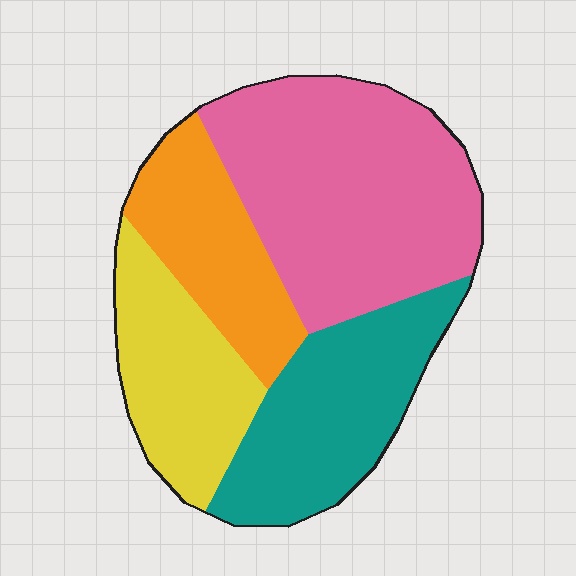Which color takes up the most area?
Pink, at roughly 40%.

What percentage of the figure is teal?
Teal takes up about one quarter (1/4) of the figure.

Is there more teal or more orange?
Teal.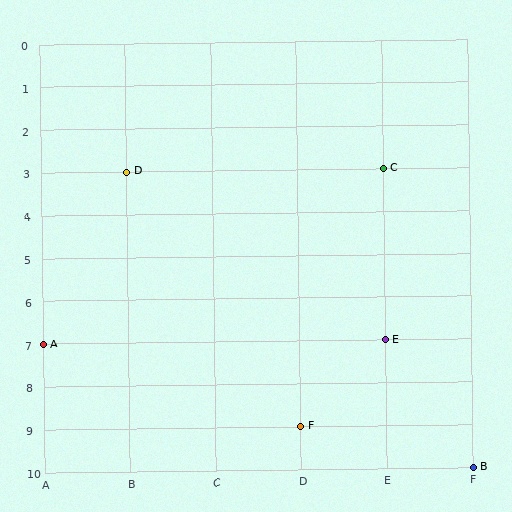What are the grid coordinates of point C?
Point C is at grid coordinates (E, 3).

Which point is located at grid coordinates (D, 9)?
Point F is at (D, 9).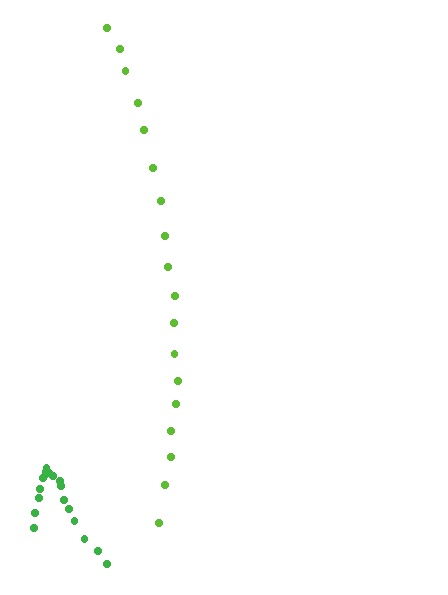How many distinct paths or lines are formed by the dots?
There are 2 distinct paths.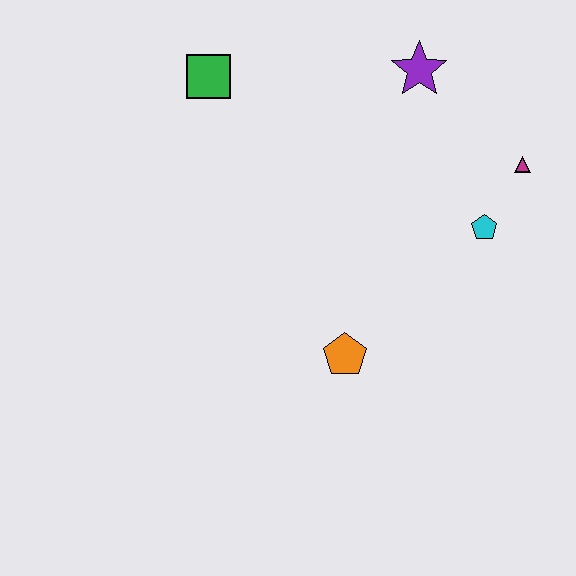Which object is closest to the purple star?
The magenta triangle is closest to the purple star.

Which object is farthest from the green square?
The magenta triangle is farthest from the green square.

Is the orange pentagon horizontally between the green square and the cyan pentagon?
Yes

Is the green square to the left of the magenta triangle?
Yes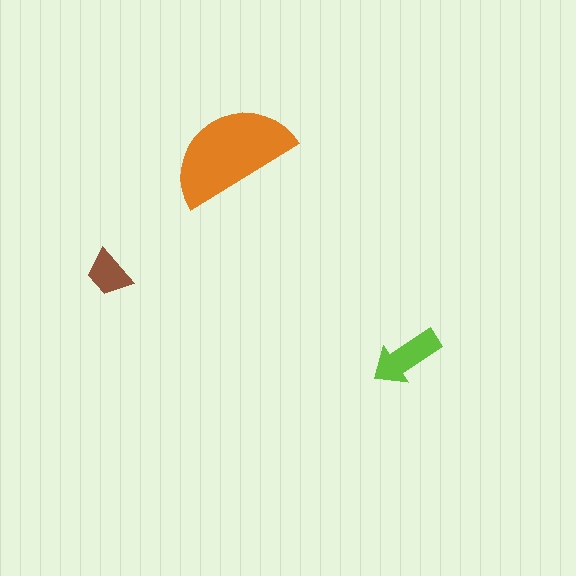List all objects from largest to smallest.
The orange semicircle, the lime arrow, the brown trapezoid.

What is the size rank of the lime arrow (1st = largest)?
2nd.